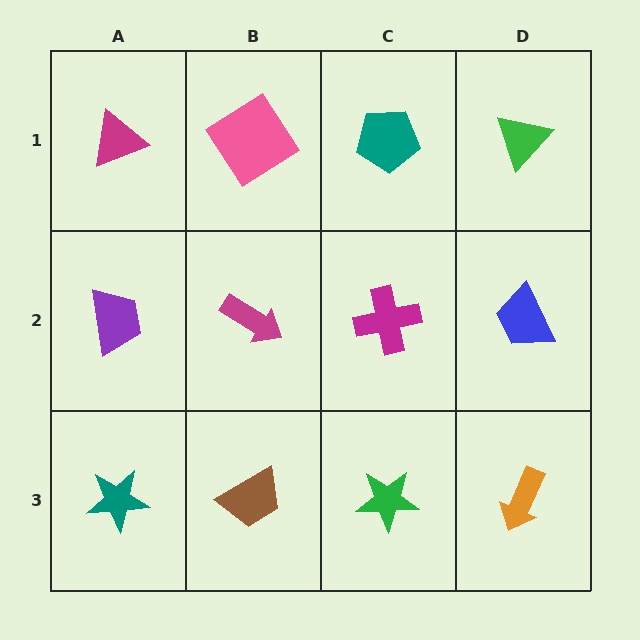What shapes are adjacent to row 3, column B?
A magenta arrow (row 2, column B), a teal star (row 3, column A), a green star (row 3, column C).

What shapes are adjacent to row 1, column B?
A magenta arrow (row 2, column B), a magenta triangle (row 1, column A), a teal pentagon (row 1, column C).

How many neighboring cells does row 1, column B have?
3.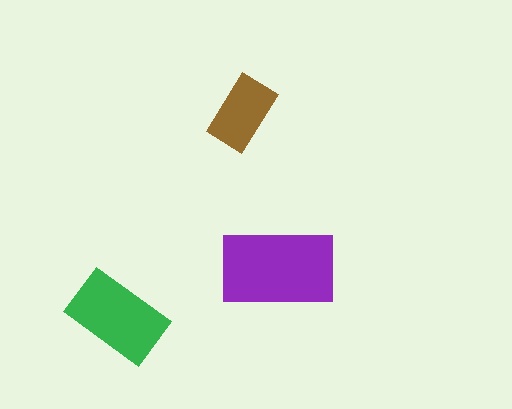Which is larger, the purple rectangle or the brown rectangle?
The purple one.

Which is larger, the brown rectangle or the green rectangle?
The green one.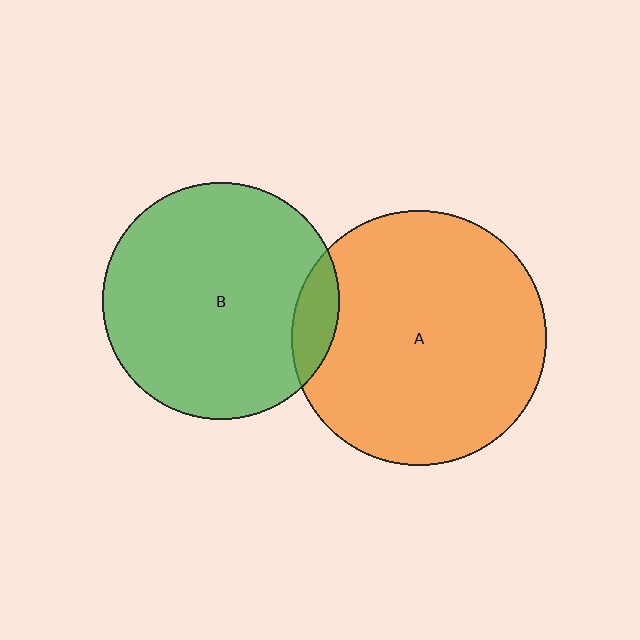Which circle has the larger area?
Circle A (orange).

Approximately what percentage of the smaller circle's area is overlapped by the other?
Approximately 10%.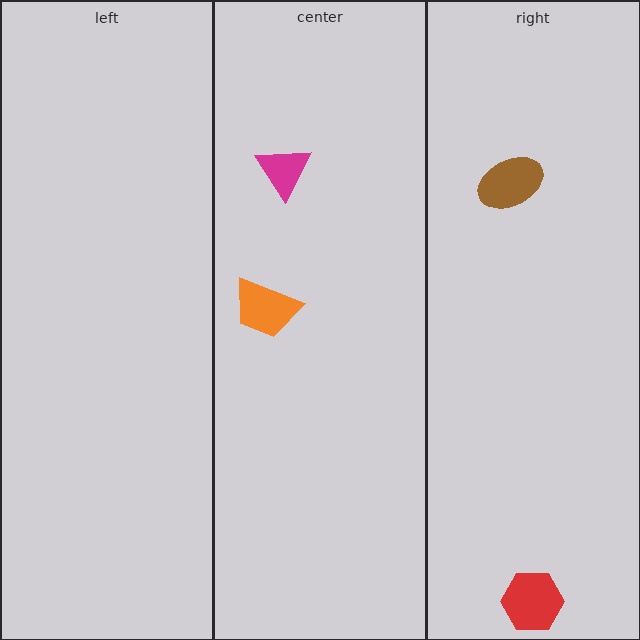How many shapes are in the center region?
2.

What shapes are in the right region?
The brown ellipse, the red hexagon.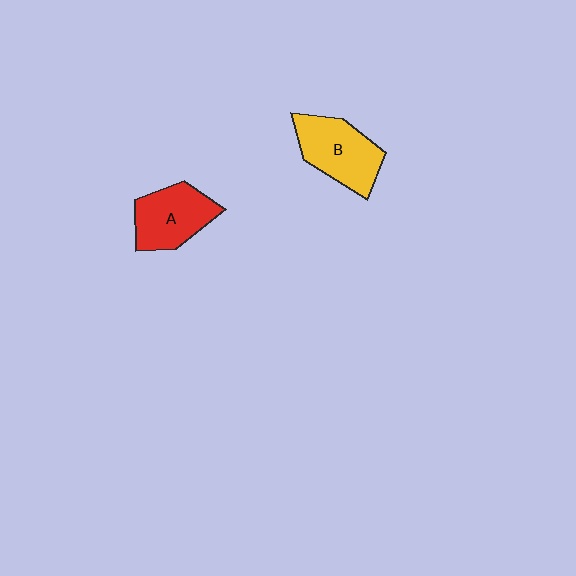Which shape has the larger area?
Shape B (yellow).